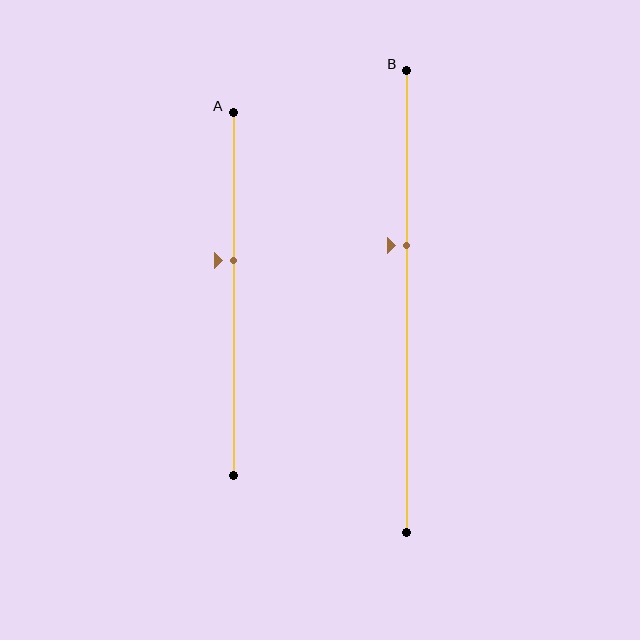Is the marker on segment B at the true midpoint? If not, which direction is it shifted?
No, the marker on segment B is shifted upward by about 12% of the segment length.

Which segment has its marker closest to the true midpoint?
Segment A has its marker closest to the true midpoint.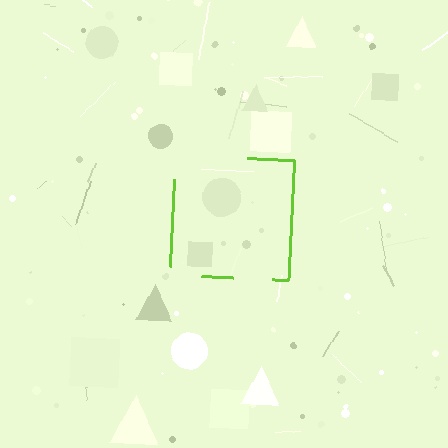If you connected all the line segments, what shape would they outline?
They would outline a square.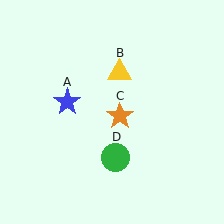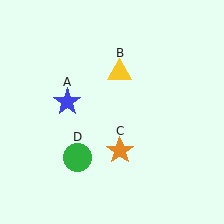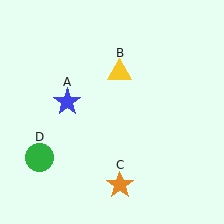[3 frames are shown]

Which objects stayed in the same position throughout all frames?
Blue star (object A) and yellow triangle (object B) remained stationary.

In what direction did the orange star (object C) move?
The orange star (object C) moved down.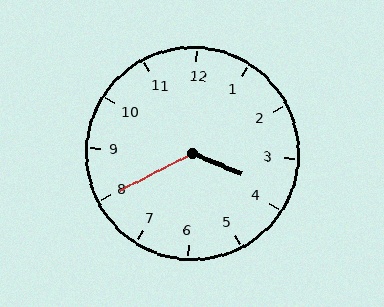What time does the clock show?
3:40.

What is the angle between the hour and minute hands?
Approximately 130 degrees.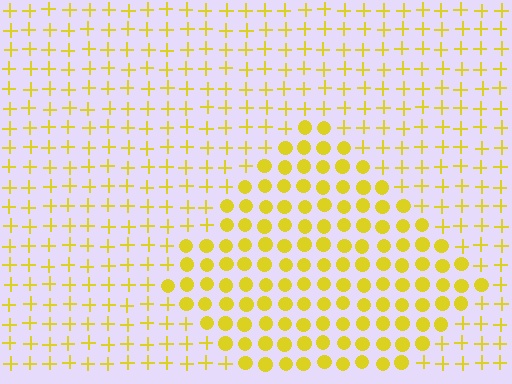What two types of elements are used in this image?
The image uses circles inside the diamond region and plus signs outside it.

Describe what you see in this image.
The image is filled with small yellow elements arranged in a uniform grid. A diamond-shaped region contains circles, while the surrounding area contains plus signs. The boundary is defined purely by the change in element shape.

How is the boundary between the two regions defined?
The boundary is defined by a change in element shape: circles inside vs. plus signs outside. All elements share the same color and spacing.